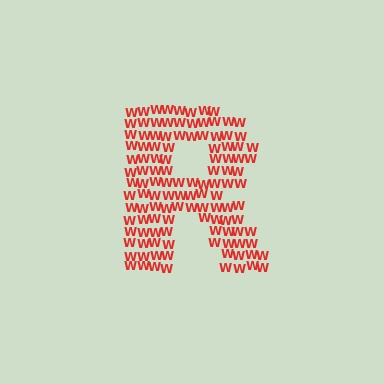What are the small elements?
The small elements are letter W's.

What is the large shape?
The large shape is the letter R.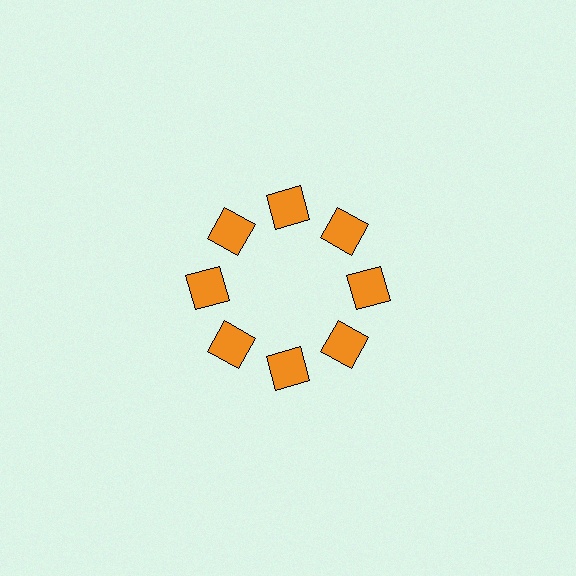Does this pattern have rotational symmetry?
Yes, this pattern has 8-fold rotational symmetry. It looks the same after rotating 45 degrees around the center.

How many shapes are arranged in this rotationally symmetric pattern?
There are 8 shapes, arranged in 8 groups of 1.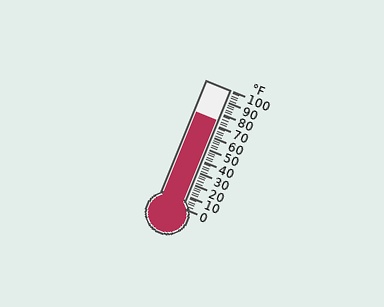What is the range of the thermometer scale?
The thermometer scale ranges from 0°F to 100°F.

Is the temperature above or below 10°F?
The temperature is above 10°F.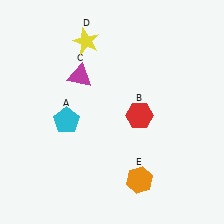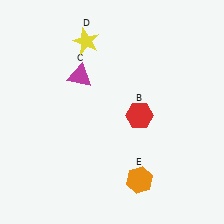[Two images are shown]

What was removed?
The cyan pentagon (A) was removed in Image 2.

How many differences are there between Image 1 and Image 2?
There is 1 difference between the two images.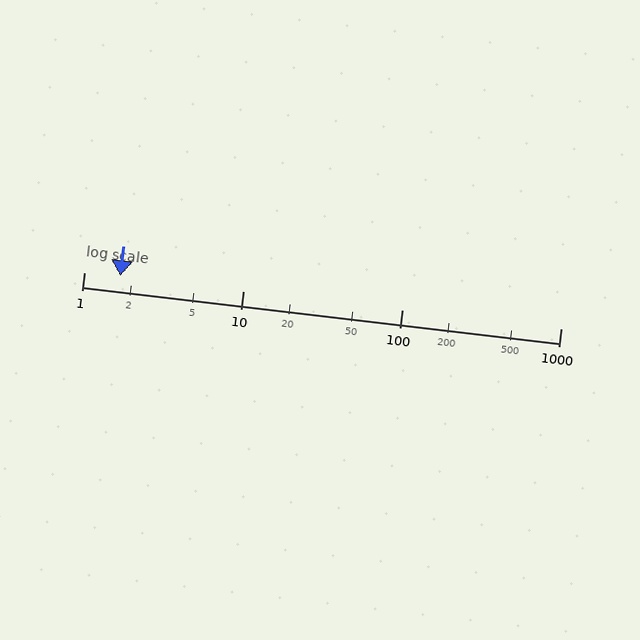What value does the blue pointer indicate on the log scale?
The pointer indicates approximately 1.7.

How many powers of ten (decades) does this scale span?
The scale spans 3 decades, from 1 to 1000.